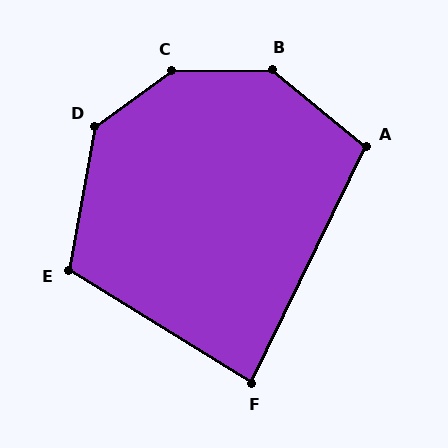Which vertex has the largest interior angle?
C, at approximately 145 degrees.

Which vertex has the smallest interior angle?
F, at approximately 84 degrees.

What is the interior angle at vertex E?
Approximately 112 degrees (obtuse).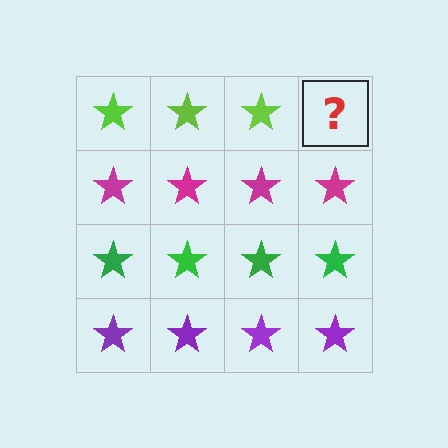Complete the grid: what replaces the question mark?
The question mark should be replaced with a lime star.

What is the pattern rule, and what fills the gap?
The rule is that each row has a consistent color. The gap should be filled with a lime star.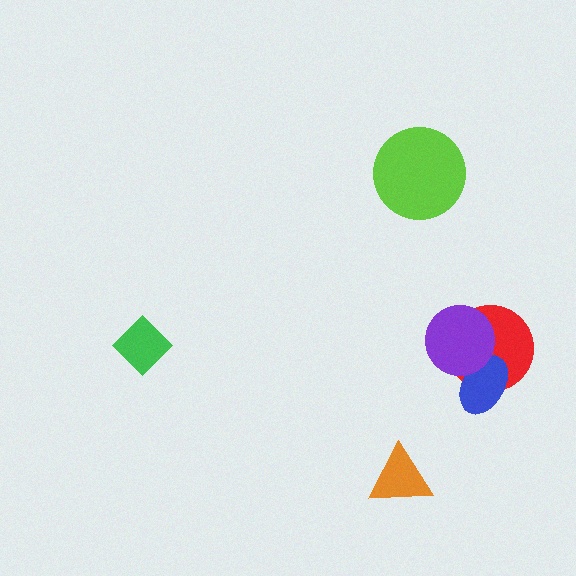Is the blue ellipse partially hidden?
Yes, it is partially covered by another shape.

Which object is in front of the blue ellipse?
The purple circle is in front of the blue ellipse.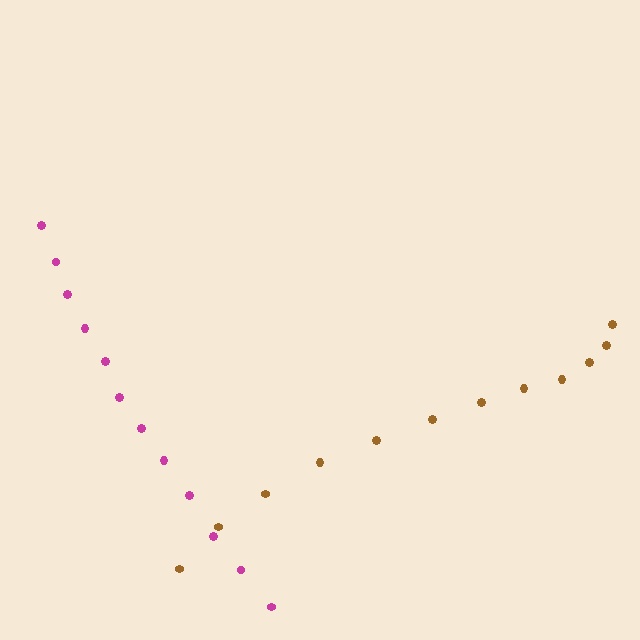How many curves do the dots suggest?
There are 2 distinct paths.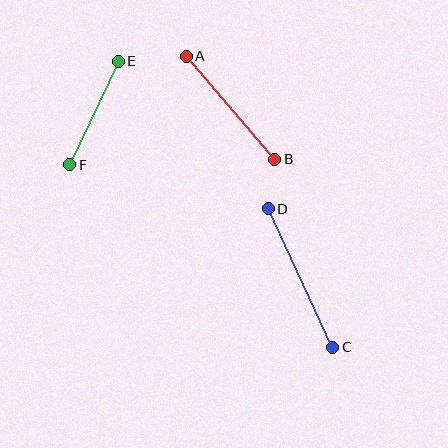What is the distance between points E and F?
The distance is approximately 114 pixels.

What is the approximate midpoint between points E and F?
The midpoint is at approximately (94, 113) pixels.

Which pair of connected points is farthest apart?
Points C and D are farthest apart.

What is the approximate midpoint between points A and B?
The midpoint is at approximately (231, 108) pixels.